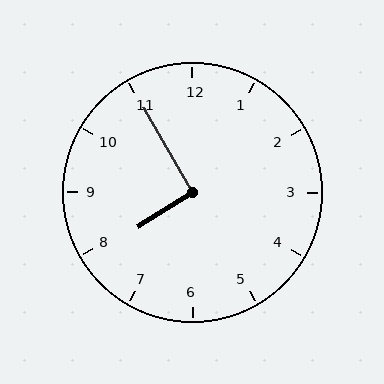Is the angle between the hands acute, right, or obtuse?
It is right.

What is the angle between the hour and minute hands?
Approximately 92 degrees.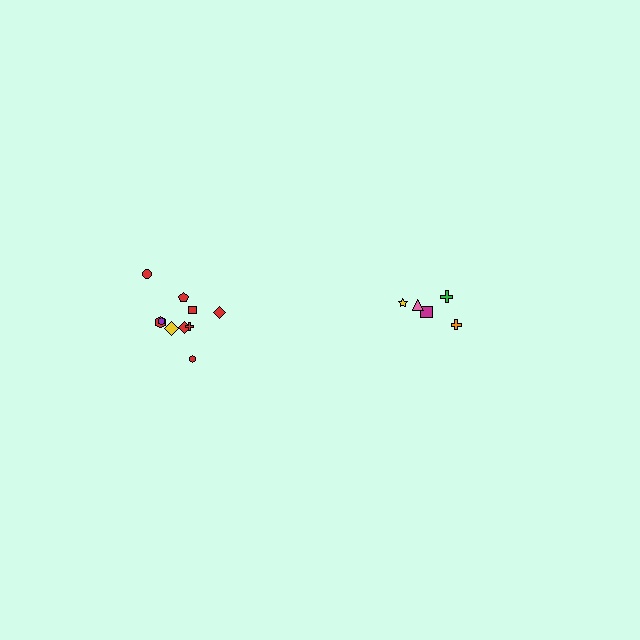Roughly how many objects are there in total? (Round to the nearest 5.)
Roughly 15 objects in total.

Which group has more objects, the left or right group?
The left group.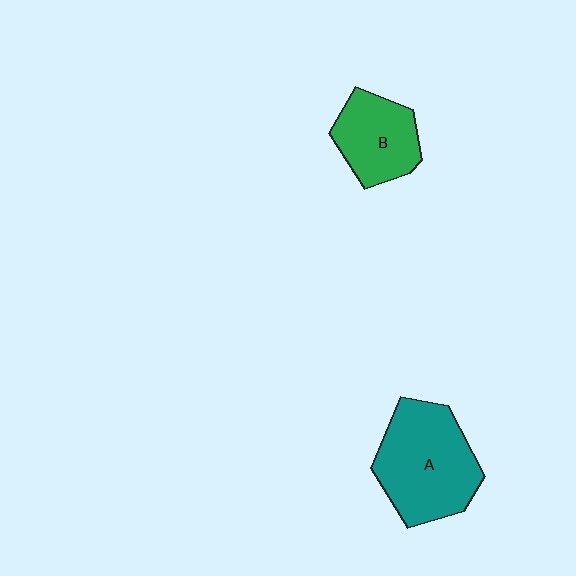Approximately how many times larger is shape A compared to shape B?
Approximately 1.6 times.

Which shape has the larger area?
Shape A (teal).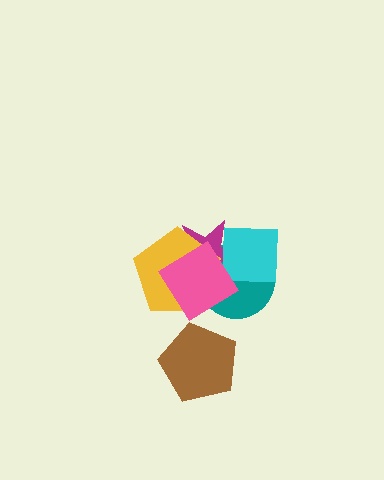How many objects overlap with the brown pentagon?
0 objects overlap with the brown pentagon.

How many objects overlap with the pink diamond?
4 objects overlap with the pink diamond.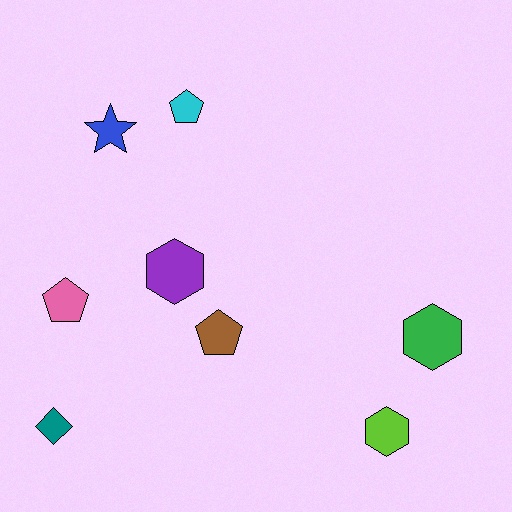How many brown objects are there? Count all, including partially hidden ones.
There is 1 brown object.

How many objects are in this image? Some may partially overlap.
There are 8 objects.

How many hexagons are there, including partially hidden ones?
There are 3 hexagons.